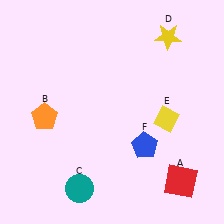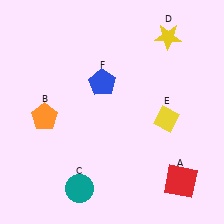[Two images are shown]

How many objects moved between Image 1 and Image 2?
1 object moved between the two images.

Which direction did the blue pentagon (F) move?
The blue pentagon (F) moved up.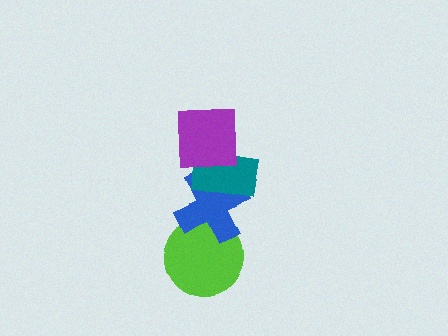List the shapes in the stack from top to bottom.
From top to bottom: the purple square, the teal rectangle, the blue cross, the lime circle.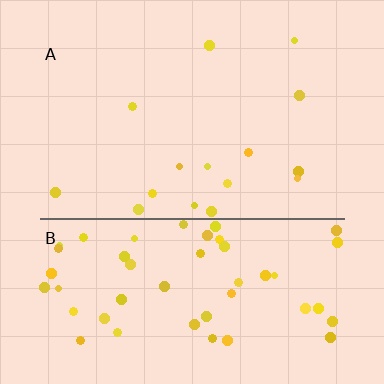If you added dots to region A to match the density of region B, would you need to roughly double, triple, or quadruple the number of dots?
Approximately triple.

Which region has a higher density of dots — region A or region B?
B (the bottom).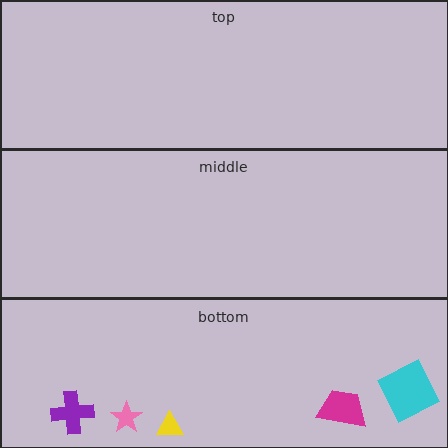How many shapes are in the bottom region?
5.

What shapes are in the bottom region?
The pink star, the cyan square, the purple cross, the magenta trapezoid, the yellow triangle.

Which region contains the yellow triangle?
The bottom region.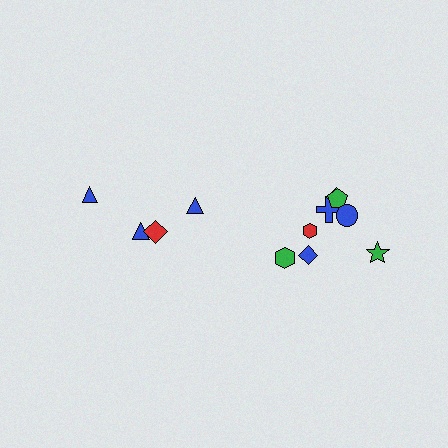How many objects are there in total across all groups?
There are 12 objects.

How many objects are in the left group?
There are 4 objects.